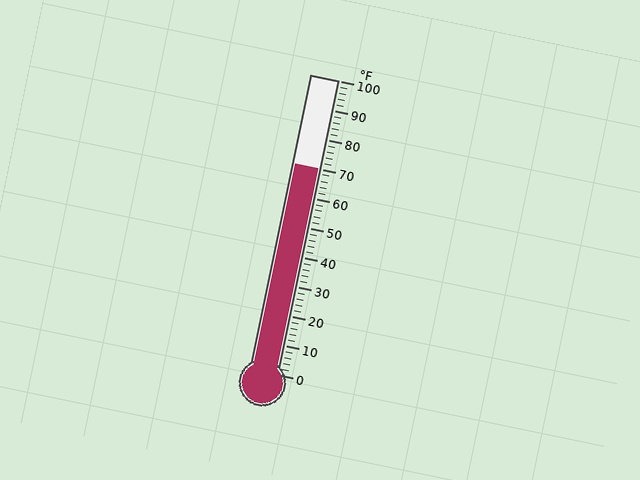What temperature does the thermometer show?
The thermometer shows approximately 70°F.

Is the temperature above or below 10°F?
The temperature is above 10°F.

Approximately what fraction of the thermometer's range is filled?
The thermometer is filled to approximately 70% of its range.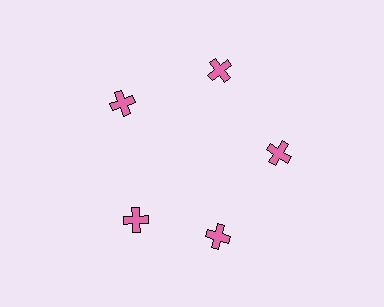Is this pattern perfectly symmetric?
No. The 5 pink crosses are arranged in a ring, but one element near the 8 o'clock position is rotated out of alignment along the ring, breaking the 5-fold rotational symmetry.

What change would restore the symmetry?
The symmetry would be restored by rotating it back into even spacing with its neighbors so that all 5 crosses sit at equal angles and equal distance from the center.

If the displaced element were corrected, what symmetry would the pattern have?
It would have 5-fold rotational symmetry — the pattern would map onto itself every 72 degrees.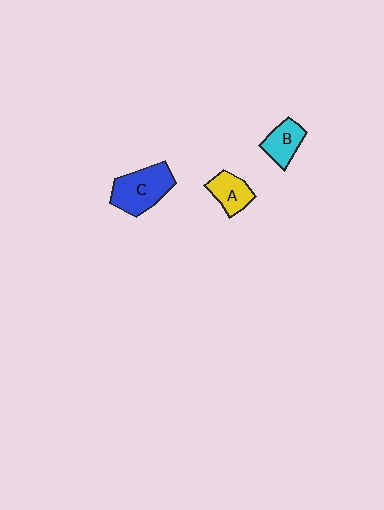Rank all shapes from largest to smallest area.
From largest to smallest: C (blue), B (cyan), A (yellow).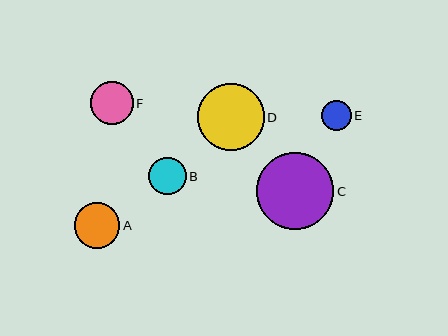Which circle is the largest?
Circle C is the largest with a size of approximately 77 pixels.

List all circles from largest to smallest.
From largest to smallest: C, D, A, F, B, E.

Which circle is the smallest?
Circle E is the smallest with a size of approximately 30 pixels.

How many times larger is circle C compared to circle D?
Circle C is approximately 1.2 times the size of circle D.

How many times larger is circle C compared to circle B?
Circle C is approximately 2.1 times the size of circle B.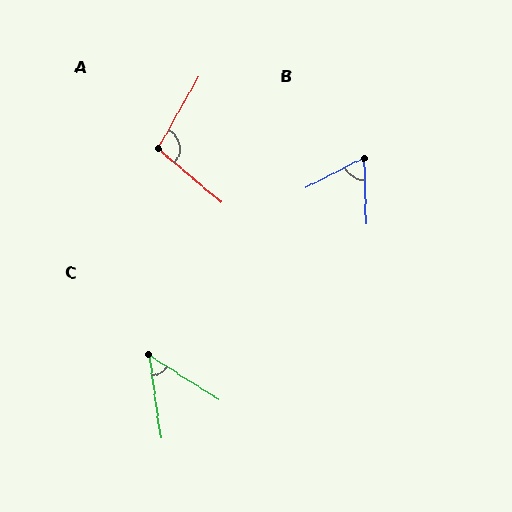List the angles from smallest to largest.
C (50°), B (64°), A (101°).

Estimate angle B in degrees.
Approximately 64 degrees.